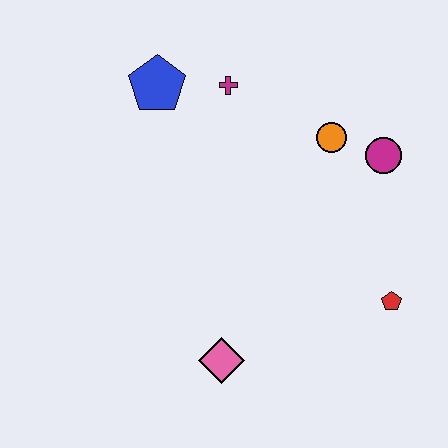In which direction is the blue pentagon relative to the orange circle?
The blue pentagon is to the left of the orange circle.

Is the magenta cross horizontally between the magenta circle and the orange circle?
No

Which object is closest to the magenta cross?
The blue pentagon is closest to the magenta cross.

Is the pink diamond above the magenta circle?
No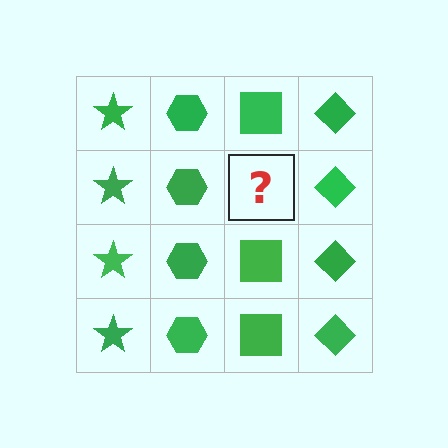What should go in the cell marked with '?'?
The missing cell should contain a green square.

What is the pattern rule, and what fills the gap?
The rule is that each column has a consistent shape. The gap should be filled with a green square.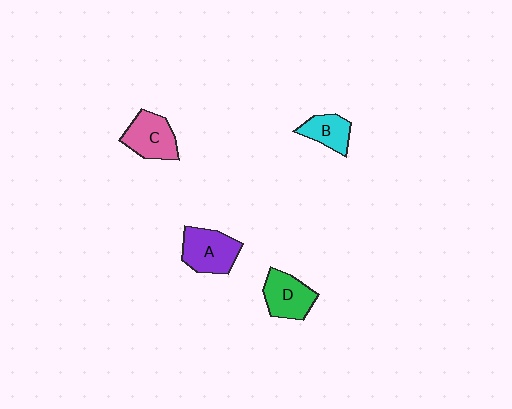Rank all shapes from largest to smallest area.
From largest to smallest: A (purple), C (pink), D (green), B (cyan).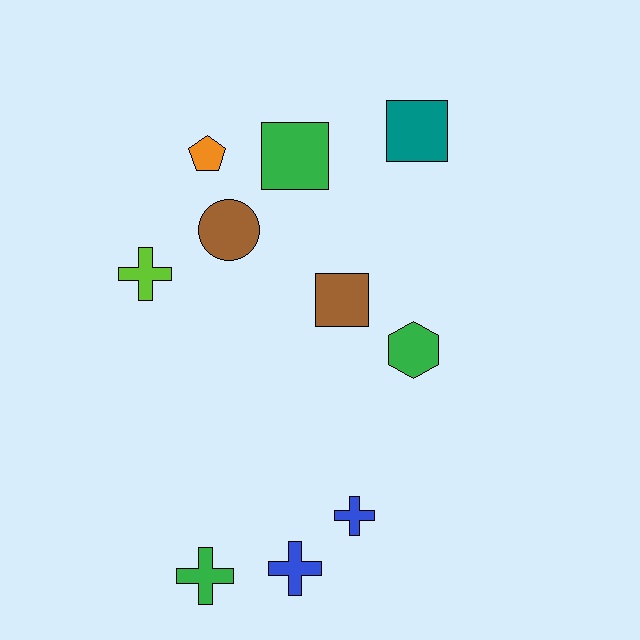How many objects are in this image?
There are 10 objects.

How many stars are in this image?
There are no stars.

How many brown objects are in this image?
There are 2 brown objects.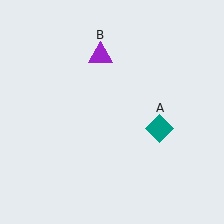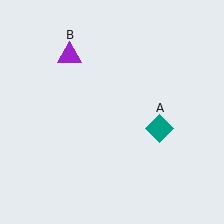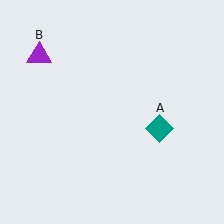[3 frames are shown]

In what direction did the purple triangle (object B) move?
The purple triangle (object B) moved left.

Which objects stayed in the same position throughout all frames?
Teal diamond (object A) remained stationary.